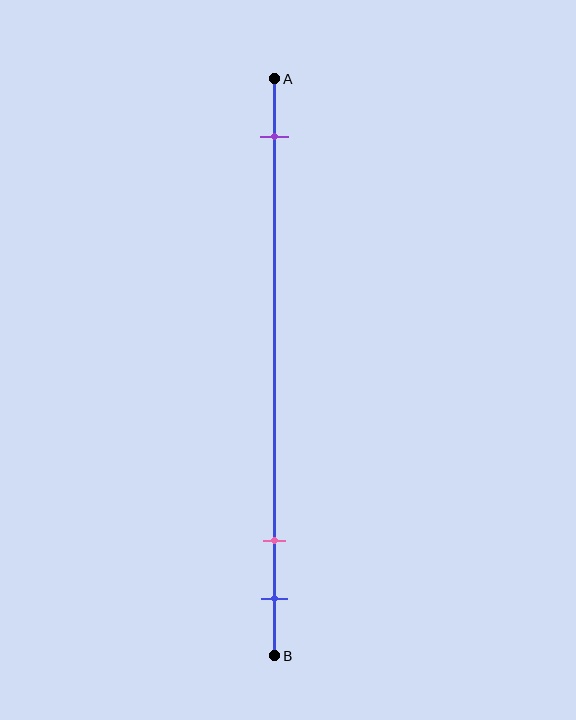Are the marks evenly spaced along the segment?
No, the marks are not evenly spaced.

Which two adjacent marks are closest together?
The pink and blue marks are the closest adjacent pair.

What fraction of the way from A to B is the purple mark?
The purple mark is approximately 10% (0.1) of the way from A to B.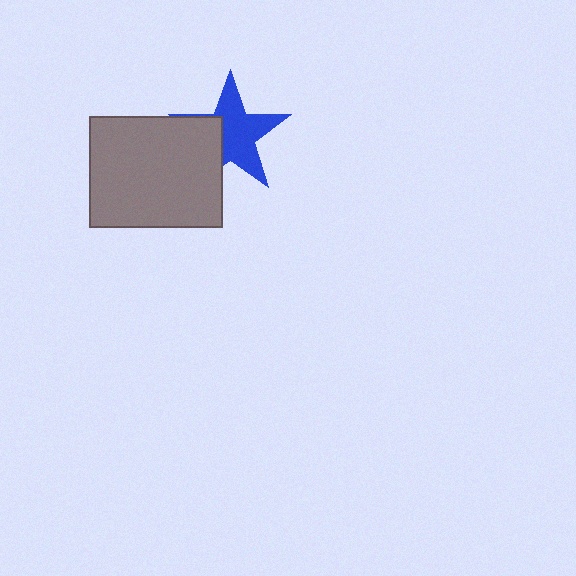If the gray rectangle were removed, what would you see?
You would see the complete blue star.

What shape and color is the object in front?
The object in front is a gray rectangle.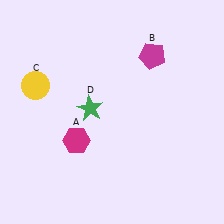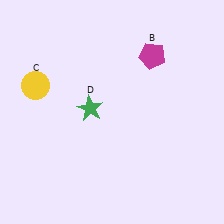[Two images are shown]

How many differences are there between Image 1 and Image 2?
There is 1 difference between the two images.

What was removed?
The magenta hexagon (A) was removed in Image 2.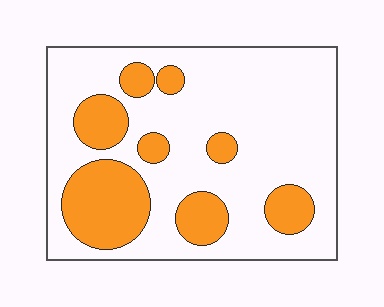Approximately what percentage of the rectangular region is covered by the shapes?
Approximately 25%.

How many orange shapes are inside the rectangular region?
8.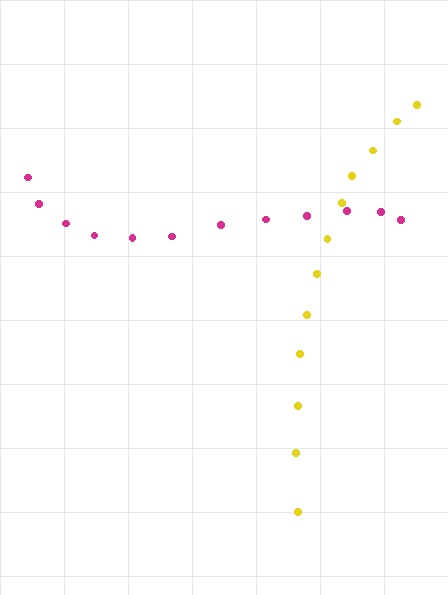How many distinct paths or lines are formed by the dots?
There are 2 distinct paths.